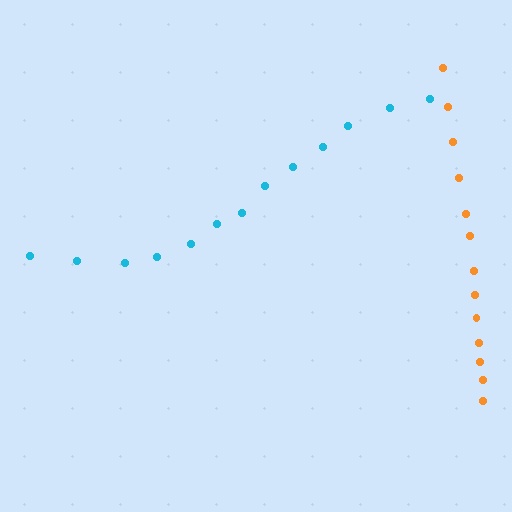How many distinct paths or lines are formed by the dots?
There are 2 distinct paths.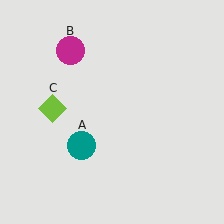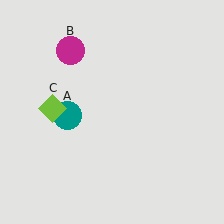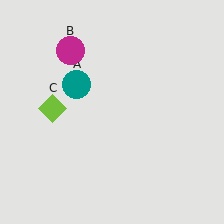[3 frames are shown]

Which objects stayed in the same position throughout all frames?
Magenta circle (object B) and lime diamond (object C) remained stationary.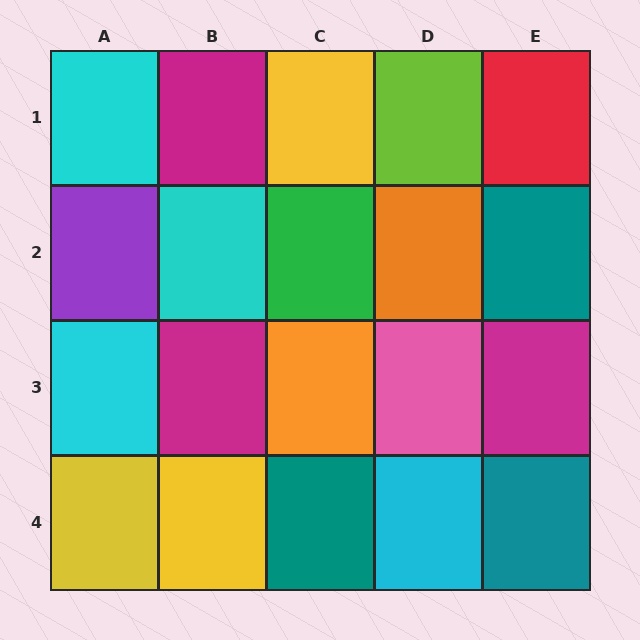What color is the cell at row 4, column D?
Cyan.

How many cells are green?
1 cell is green.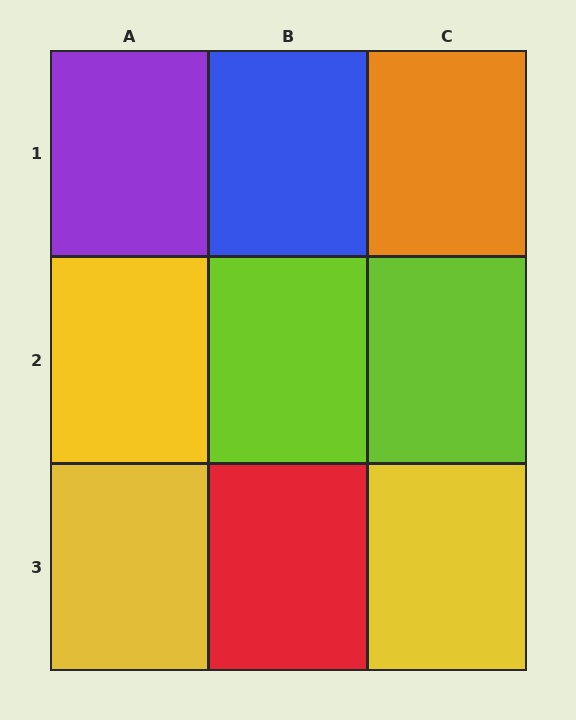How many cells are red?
1 cell is red.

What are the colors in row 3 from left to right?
Yellow, red, yellow.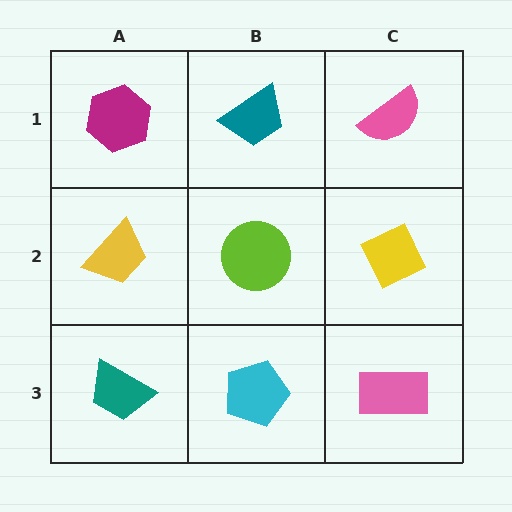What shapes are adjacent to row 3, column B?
A lime circle (row 2, column B), a teal trapezoid (row 3, column A), a pink rectangle (row 3, column C).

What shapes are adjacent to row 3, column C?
A yellow diamond (row 2, column C), a cyan pentagon (row 3, column B).